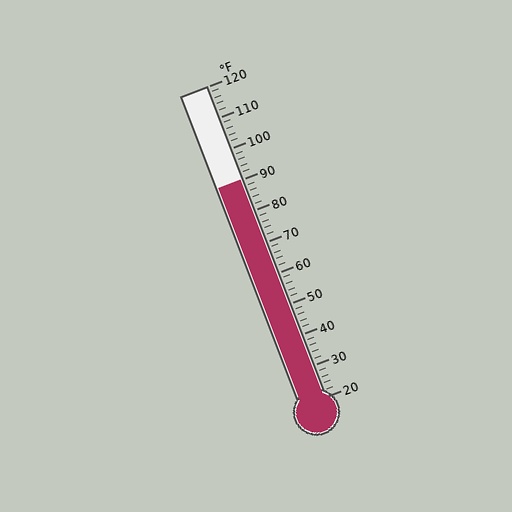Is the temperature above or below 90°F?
The temperature is at 90°F.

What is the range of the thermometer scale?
The thermometer scale ranges from 20°F to 120°F.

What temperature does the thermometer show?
The thermometer shows approximately 90°F.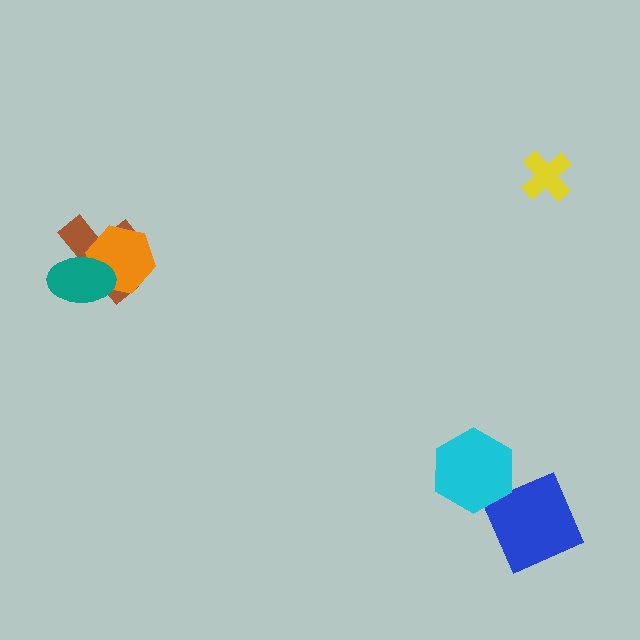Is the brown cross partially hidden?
Yes, it is partially covered by another shape.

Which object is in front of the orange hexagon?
The teal ellipse is in front of the orange hexagon.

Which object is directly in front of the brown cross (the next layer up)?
The orange hexagon is directly in front of the brown cross.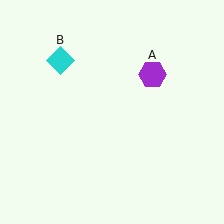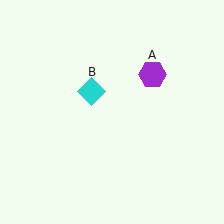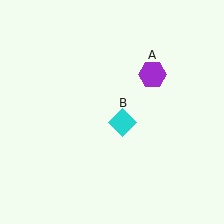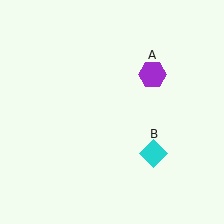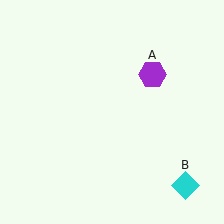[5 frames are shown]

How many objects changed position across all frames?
1 object changed position: cyan diamond (object B).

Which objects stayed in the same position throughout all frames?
Purple hexagon (object A) remained stationary.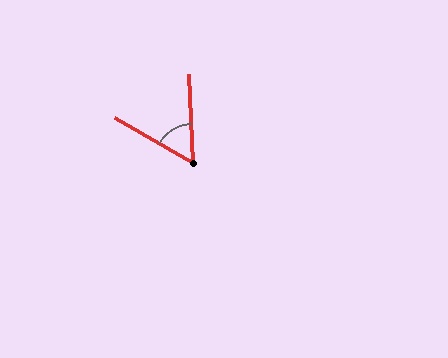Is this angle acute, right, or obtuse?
It is acute.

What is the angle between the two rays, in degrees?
Approximately 58 degrees.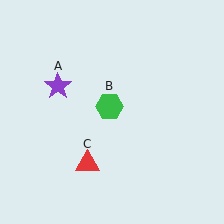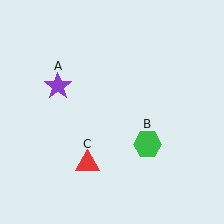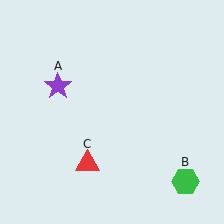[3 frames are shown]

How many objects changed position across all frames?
1 object changed position: green hexagon (object B).